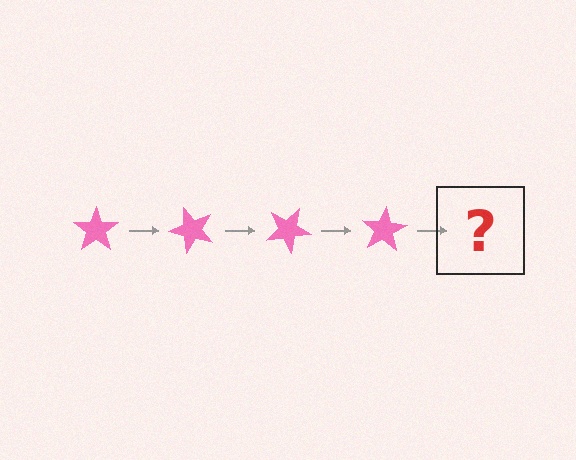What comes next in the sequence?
The next element should be a pink star rotated 200 degrees.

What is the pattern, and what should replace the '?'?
The pattern is that the star rotates 50 degrees each step. The '?' should be a pink star rotated 200 degrees.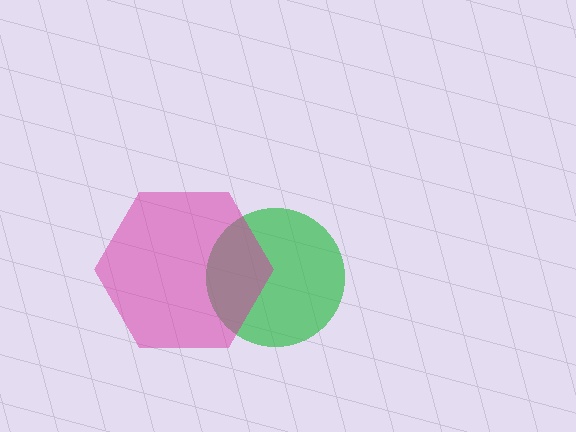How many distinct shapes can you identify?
There are 2 distinct shapes: a green circle, a magenta hexagon.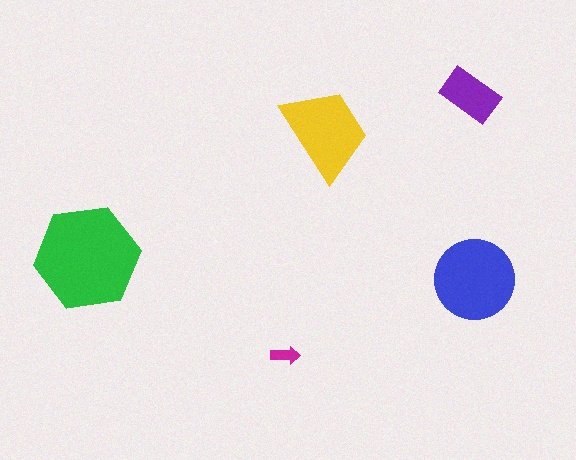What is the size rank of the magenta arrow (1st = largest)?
5th.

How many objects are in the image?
There are 5 objects in the image.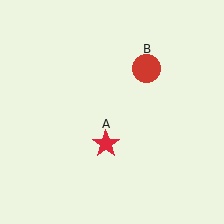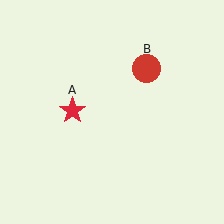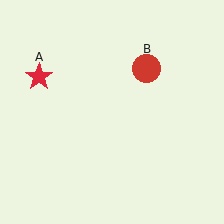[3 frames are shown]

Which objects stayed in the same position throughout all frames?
Red circle (object B) remained stationary.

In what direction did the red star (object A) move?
The red star (object A) moved up and to the left.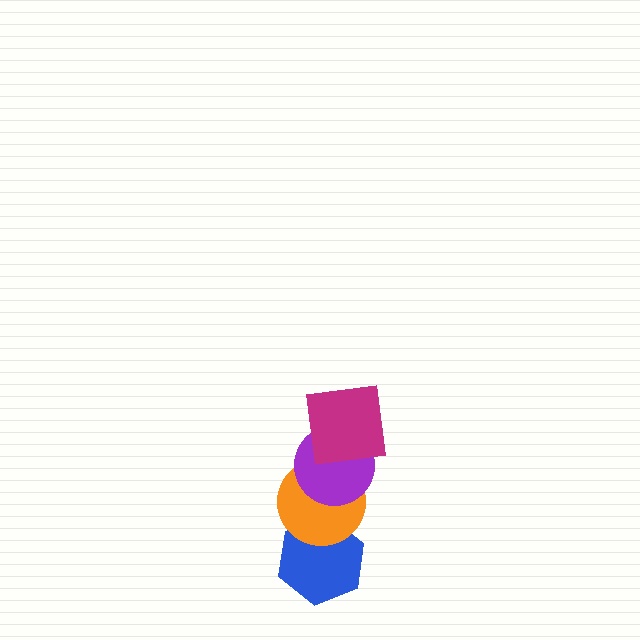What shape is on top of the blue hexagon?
The orange circle is on top of the blue hexagon.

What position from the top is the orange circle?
The orange circle is 3rd from the top.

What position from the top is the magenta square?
The magenta square is 1st from the top.